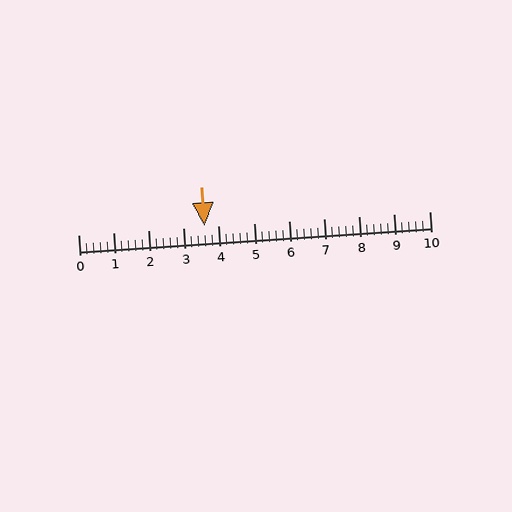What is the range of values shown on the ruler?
The ruler shows values from 0 to 10.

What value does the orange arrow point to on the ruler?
The orange arrow points to approximately 3.6.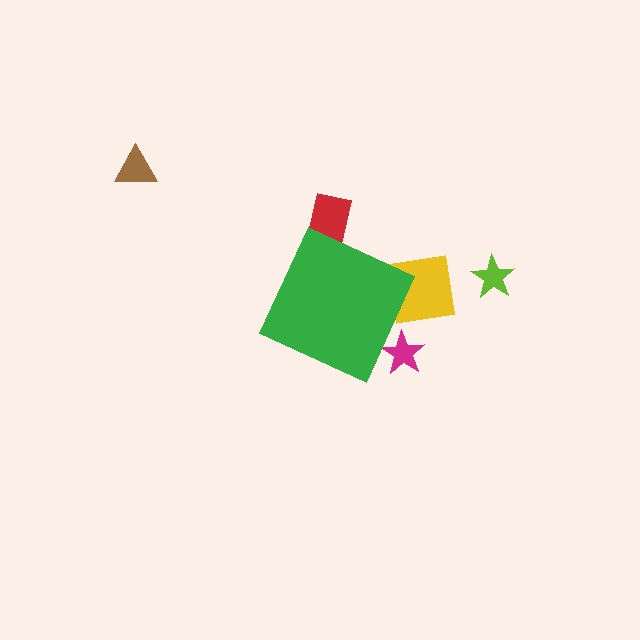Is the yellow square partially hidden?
Yes, the yellow square is partially hidden behind the green diamond.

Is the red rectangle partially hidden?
Yes, the red rectangle is partially hidden behind the green diamond.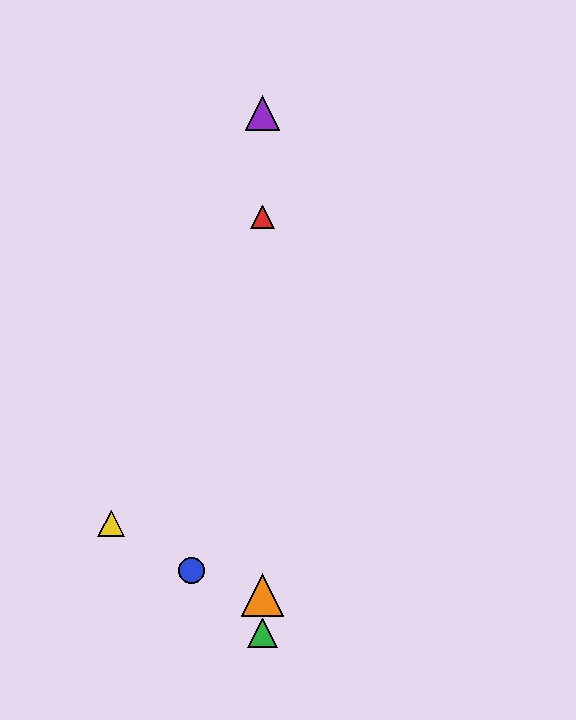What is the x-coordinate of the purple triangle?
The purple triangle is at x≈262.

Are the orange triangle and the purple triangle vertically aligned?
Yes, both are at x≈262.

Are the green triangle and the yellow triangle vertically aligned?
No, the green triangle is at x≈262 and the yellow triangle is at x≈111.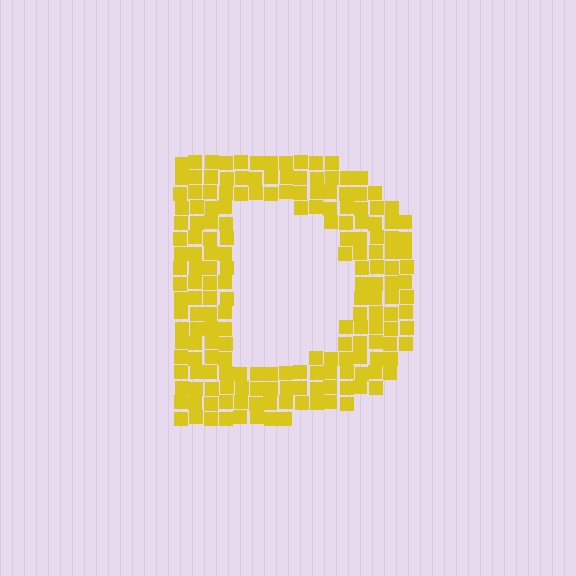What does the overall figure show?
The overall figure shows the letter D.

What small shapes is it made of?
It is made of small squares.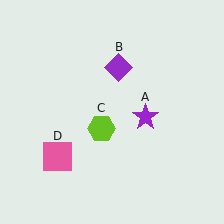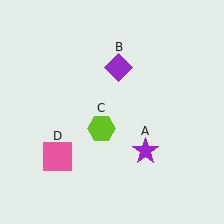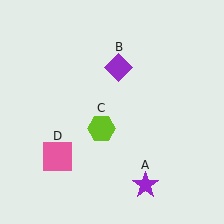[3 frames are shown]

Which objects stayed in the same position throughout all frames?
Purple diamond (object B) and lime hexagon (object C) and pink square (object D) remained stationary.